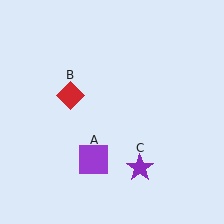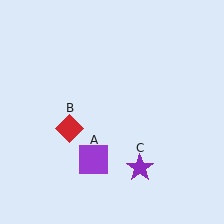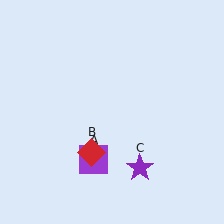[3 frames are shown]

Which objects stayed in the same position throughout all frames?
Purple square (object A) and purple star (object C) remained stationary.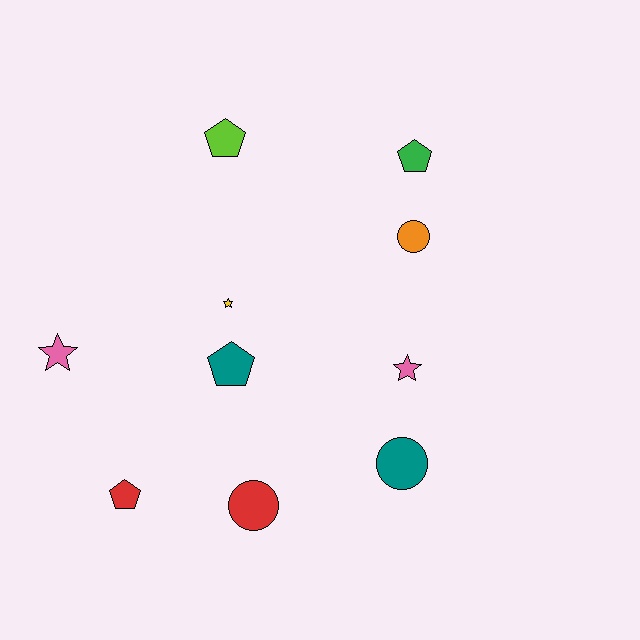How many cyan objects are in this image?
There are no cyan objects.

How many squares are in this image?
There are no squares.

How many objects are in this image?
There are 10 objects.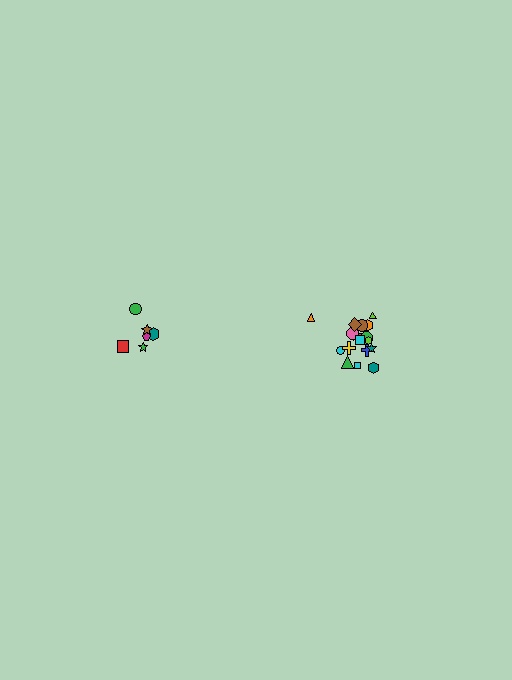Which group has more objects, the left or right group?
The right group.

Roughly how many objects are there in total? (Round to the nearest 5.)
Roughly 25 objects in total.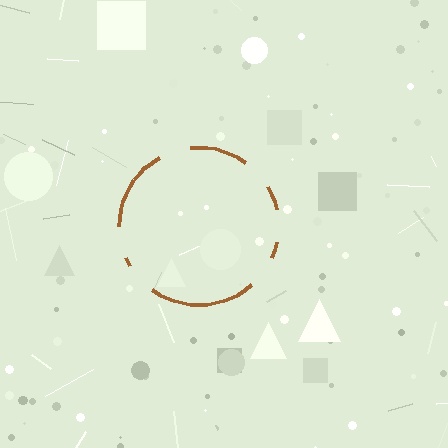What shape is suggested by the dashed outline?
The dashed outline suggests a circle.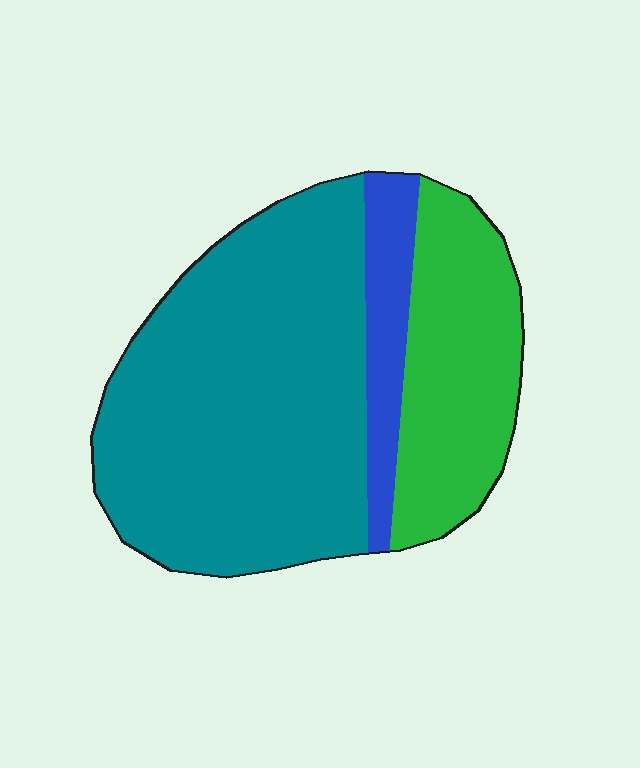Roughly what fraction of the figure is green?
Green covers 26% of the figure.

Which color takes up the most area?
Teal, at roughly 65%.